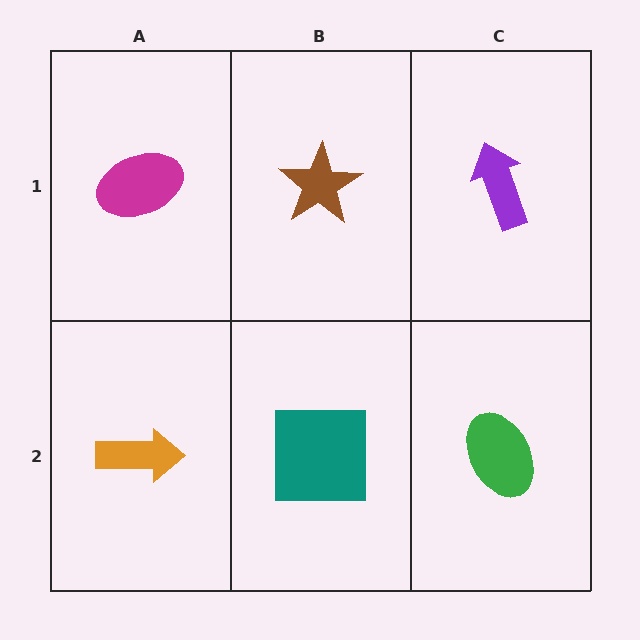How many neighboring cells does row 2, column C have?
2.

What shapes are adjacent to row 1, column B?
A teal square (row 2, column B), a magenta ellipse (row 1, column A), a purple arrow (row 1, column C).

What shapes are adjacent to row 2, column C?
A purple arrow (row 1, column C), a teal square (row 2, column B).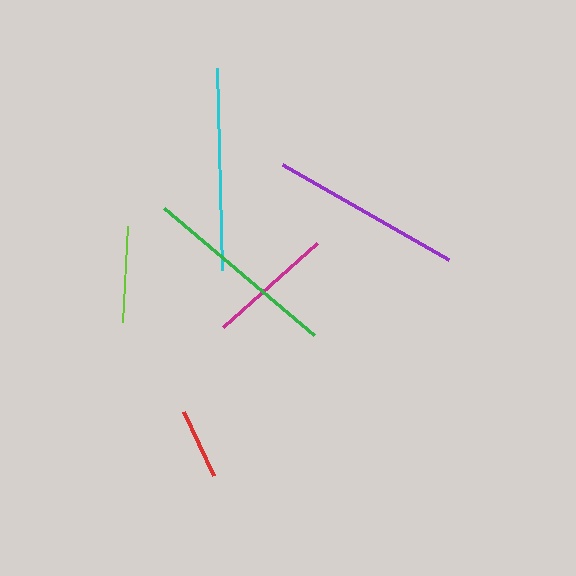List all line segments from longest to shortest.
From longest to shortest: cyan, green, purple, magenta, lime, red.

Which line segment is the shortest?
The red line is the shortest at approximately 71 pixels.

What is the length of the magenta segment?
The magenta segment is approximately 126 pixels long.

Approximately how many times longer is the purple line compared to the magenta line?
The purple line is approximately 1.5 times the length of the magenta line.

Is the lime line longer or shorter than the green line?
The green line is longer than the lime line.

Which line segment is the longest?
The cyan line is the longest at approximately 202 pixels.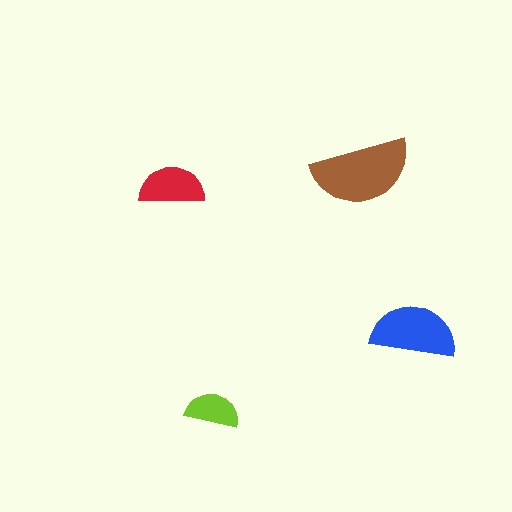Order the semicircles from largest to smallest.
the brown one, the blue one, the red one, the lime one.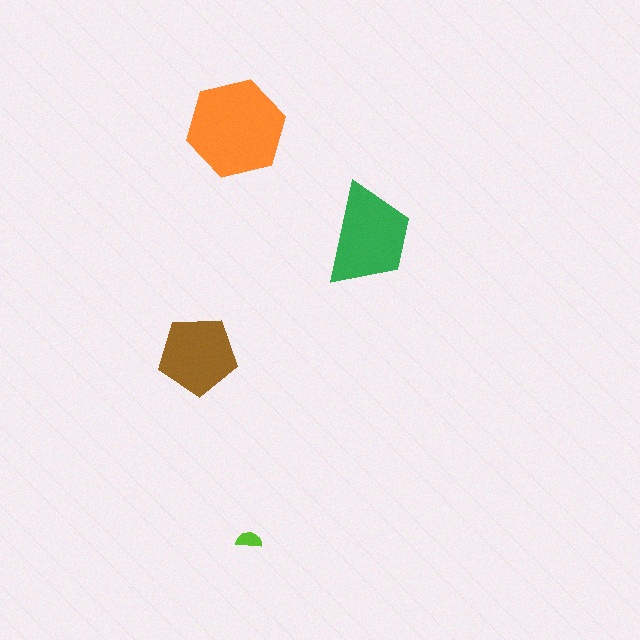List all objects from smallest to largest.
The lime semicircle, the brown pentagon, the green trapezoid, the orange hexagon.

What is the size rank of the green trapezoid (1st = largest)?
2nd.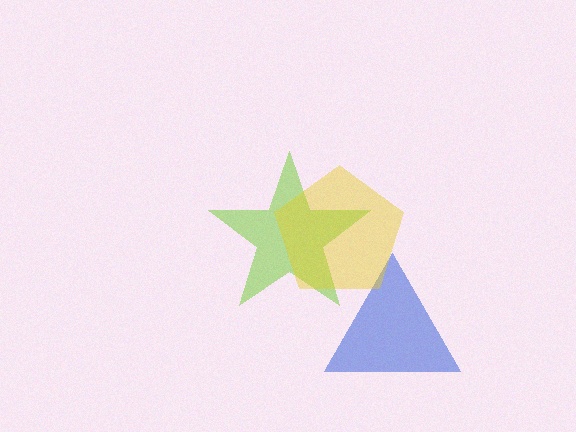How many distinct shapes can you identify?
There are 3 distinct shapes: a blue triangle, a lime star, a yellow pentagon.